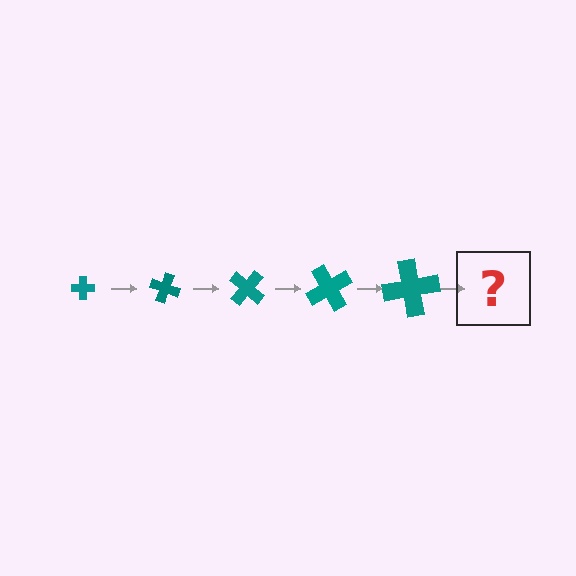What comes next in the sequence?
The next element should be a cross, larger than the previous one and rotated 100 degrees from the start.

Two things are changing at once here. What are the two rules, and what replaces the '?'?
The two rules are that the cross grows larger each step and it rotates 20 degrees each step. The '?' should be a cross, larger than the previous one and rotated 100 degrees from the start.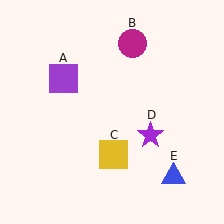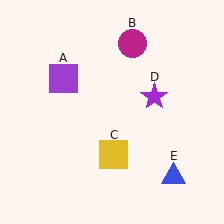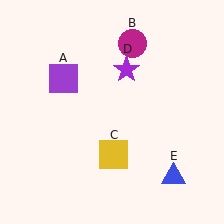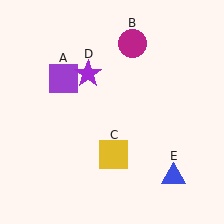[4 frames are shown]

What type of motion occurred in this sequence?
The purple star (object D) rotated counterclockwise around the center of the scene.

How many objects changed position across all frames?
1 object changed position: purple star (object D).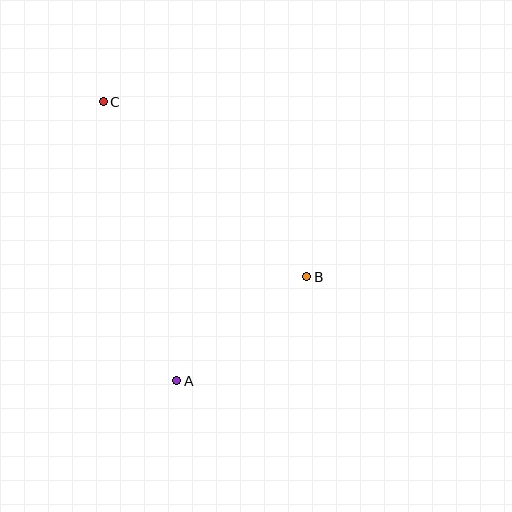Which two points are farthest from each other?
Points A and C are farthest from each other.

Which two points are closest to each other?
Points A and B are closest to each other.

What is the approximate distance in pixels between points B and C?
The distance between B and C is approximately 269 pixels.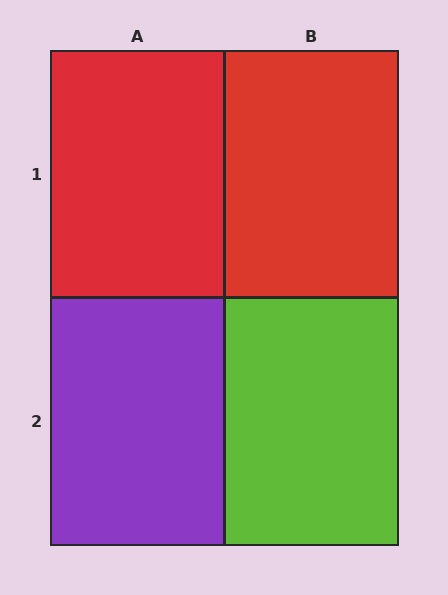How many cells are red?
2 cells are red.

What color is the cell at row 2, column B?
Lime.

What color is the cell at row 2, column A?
Purple.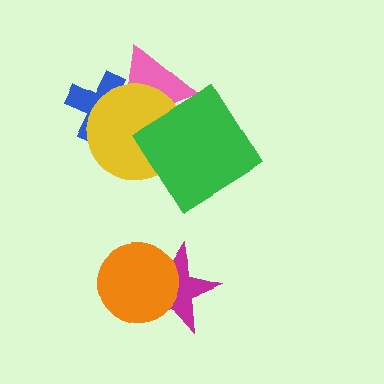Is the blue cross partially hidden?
Yes, it is partially covered by another shape.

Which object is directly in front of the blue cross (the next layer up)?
The pink triangle is directly in front of the blue cross.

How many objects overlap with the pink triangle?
3 objects overlap with the pink triangle.